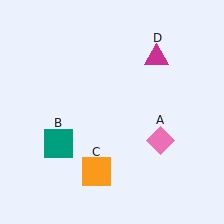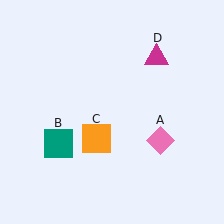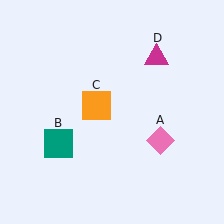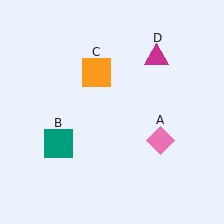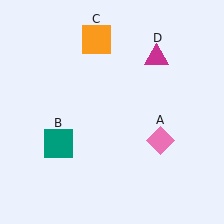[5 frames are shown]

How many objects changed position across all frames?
1 object changed position: orange square (object C).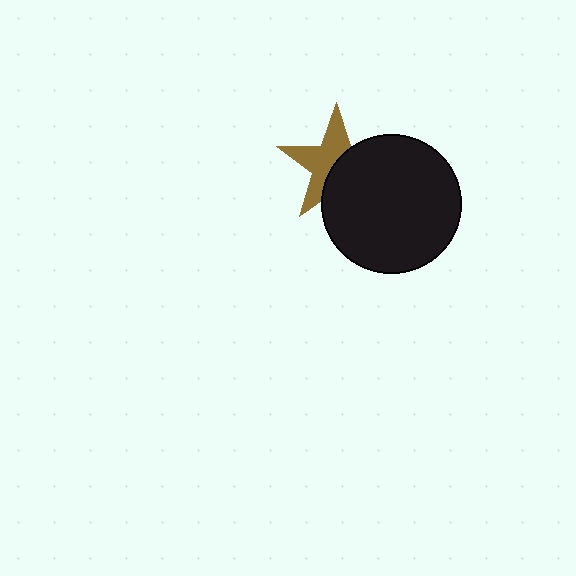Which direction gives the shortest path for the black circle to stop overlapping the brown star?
Moving toward the lower-right gives the shortest separation.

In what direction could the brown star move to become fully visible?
The brown star could move toward the upper-left. That would shift it out from behind the black circle entirely.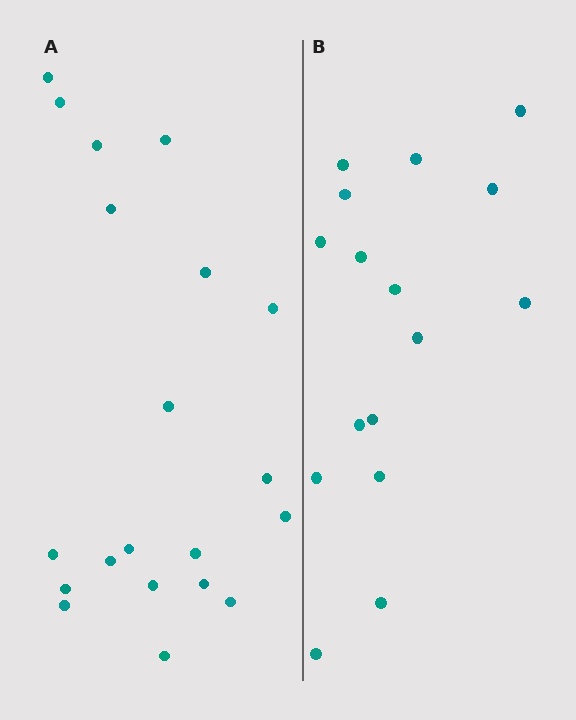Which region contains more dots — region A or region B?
Region A (the left region) has more dots.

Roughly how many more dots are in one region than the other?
Region A has about 4 more dots than region B.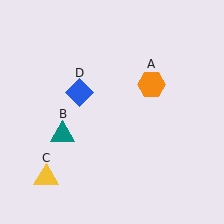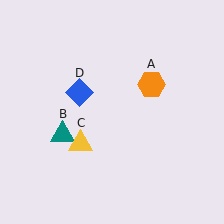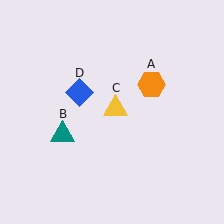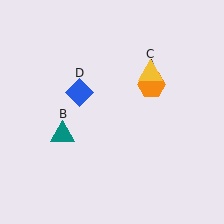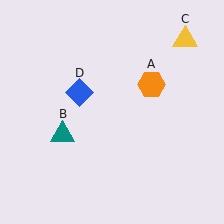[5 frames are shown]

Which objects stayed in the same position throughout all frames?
Orange hexagon (object A) and teal triangle (object B) and blue diamond (object D) remained stationary.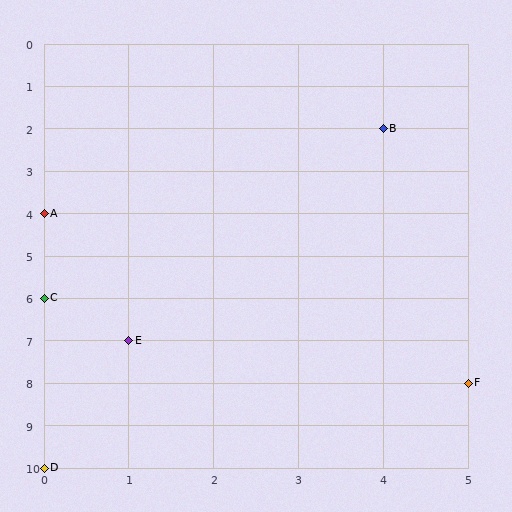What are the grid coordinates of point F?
Point F is at grid coordinates (5, 8).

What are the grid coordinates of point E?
Point E is at grid coordinates (1, 7).